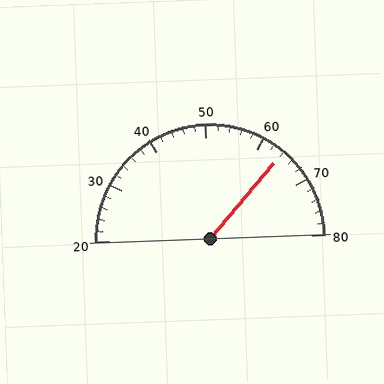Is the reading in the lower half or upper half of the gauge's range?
The reading is in the upper half of the range (20 to 80).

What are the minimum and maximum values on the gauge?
The gauge ranges from 20 to 80.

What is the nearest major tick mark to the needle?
The nearest major tick mark is 60.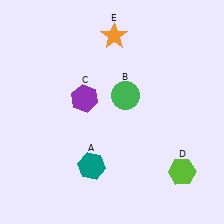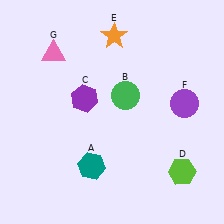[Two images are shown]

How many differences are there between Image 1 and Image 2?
There are 2 differences between the two images.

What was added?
A purple circle (F), a pink triangle (G) were added in Image 2.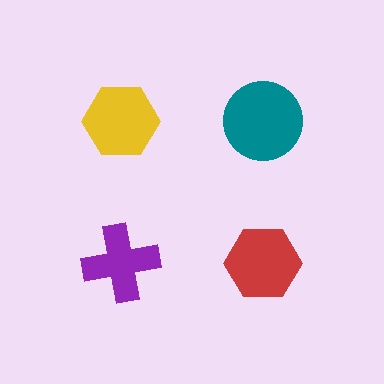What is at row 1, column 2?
A teal circle.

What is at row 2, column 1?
A purple cross.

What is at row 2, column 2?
A red hexagon.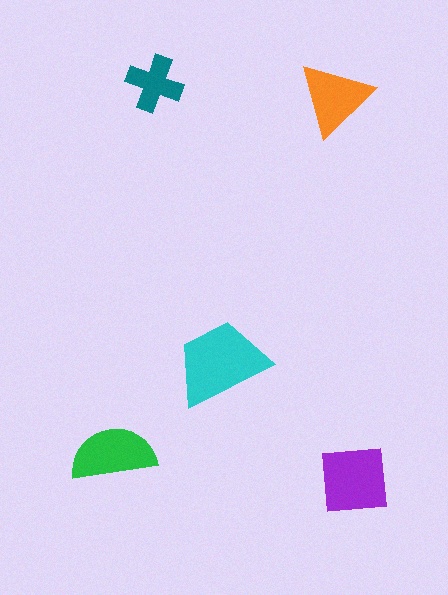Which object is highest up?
The teal cross is topmost.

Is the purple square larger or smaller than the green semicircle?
Larger.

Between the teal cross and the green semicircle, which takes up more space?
The green semicircle.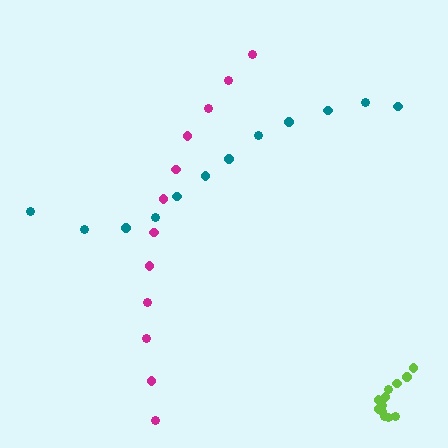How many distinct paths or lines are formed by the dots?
There are 3 distinct paths.